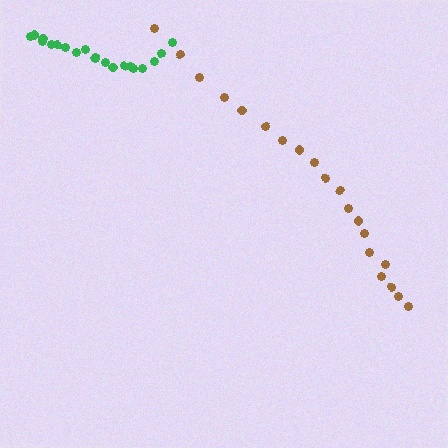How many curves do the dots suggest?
There are 2 distinct paths.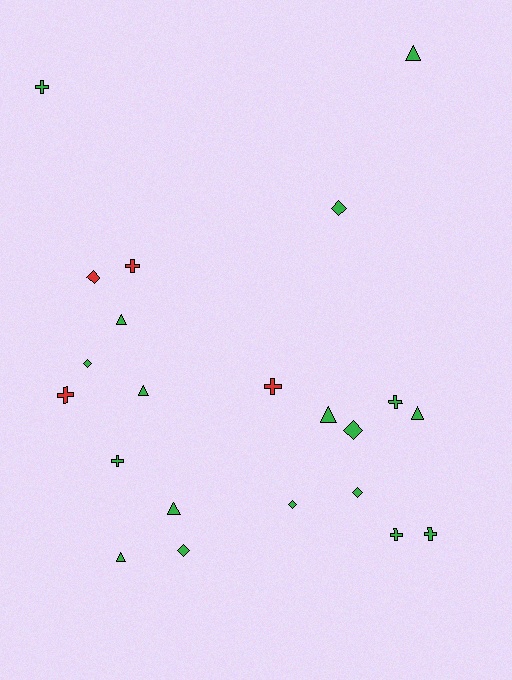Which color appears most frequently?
Green, with 18 objects.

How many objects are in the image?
There are 22 objects.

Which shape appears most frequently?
Cross, with 8 objects.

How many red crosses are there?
There are 3 red crosses.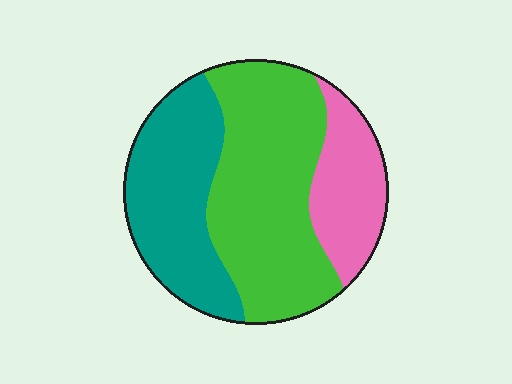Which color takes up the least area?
Pink, at roughly 20%.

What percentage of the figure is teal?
Teal covers 33% of the figure.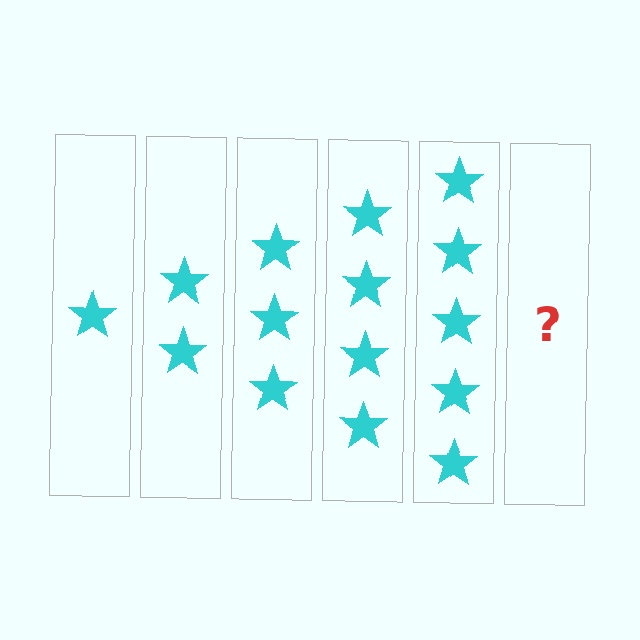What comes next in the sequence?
The next element should be 6 stars.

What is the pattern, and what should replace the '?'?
The pattern is that each step adds one more star. The '?' should be 6 stars.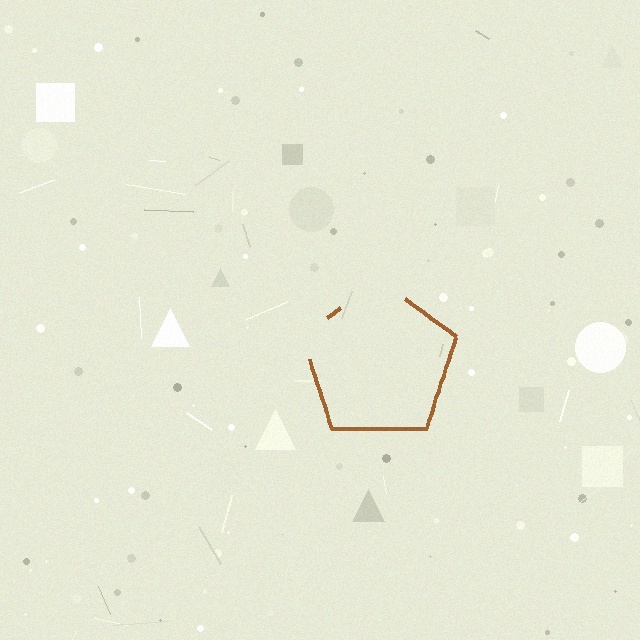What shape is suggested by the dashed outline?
The dashed outline suggests a pentagon.